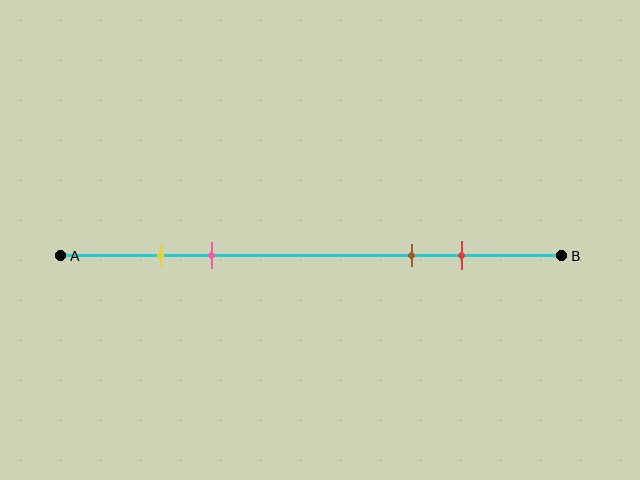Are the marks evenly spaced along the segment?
No, the marks are not evenly spaced.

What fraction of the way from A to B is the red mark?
The red mark is approximately 80% (0.8) of the way from A to B.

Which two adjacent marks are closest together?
The yellow and pink marks are the closest adjacent pair.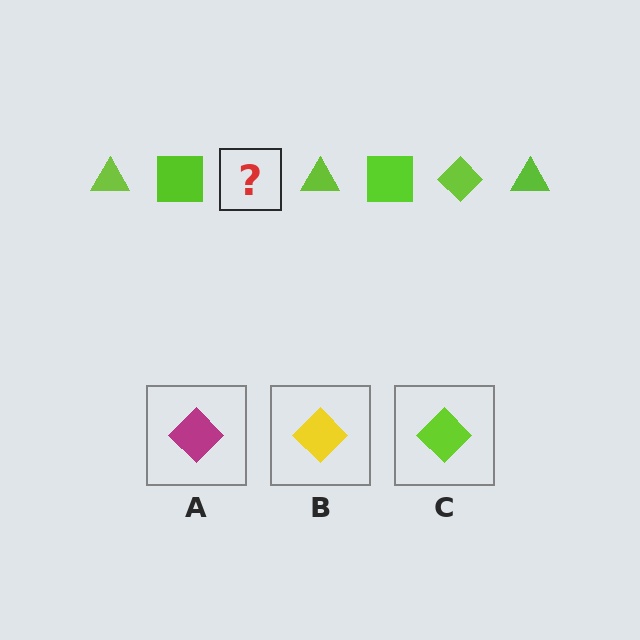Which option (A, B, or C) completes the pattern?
C.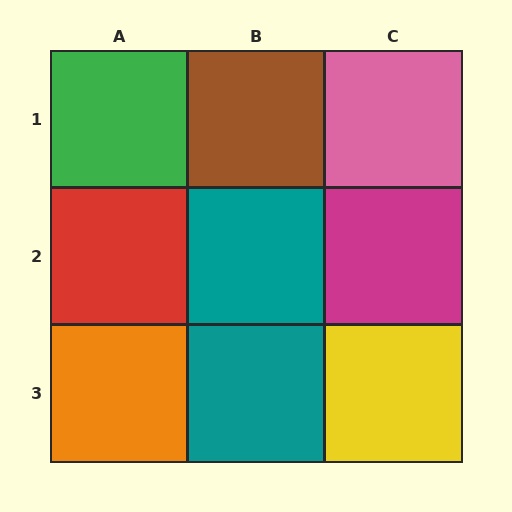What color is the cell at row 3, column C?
Yellow.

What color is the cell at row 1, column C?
Pink.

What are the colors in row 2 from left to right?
Red, teal, magenta.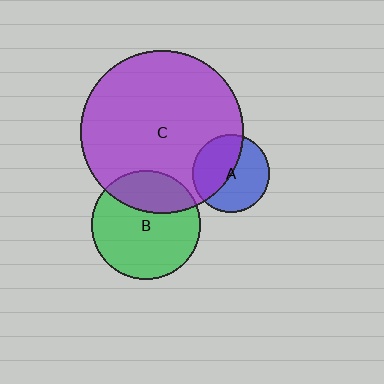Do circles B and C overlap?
Yes.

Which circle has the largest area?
Circle C (purple).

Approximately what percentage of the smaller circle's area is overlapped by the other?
Approximately 30%.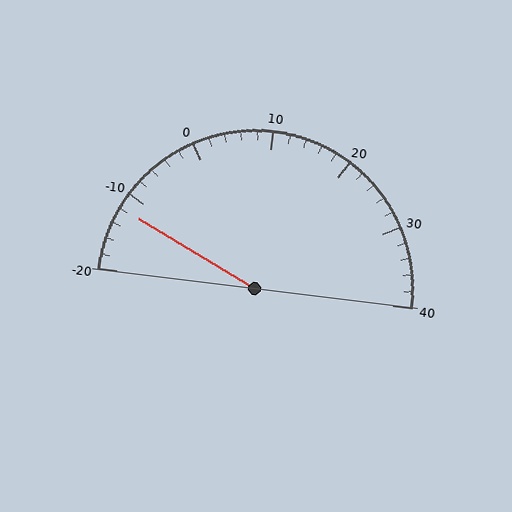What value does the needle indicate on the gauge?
The needle indicates approximately -12.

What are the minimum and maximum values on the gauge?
The gauge ranges from -20 to 40.